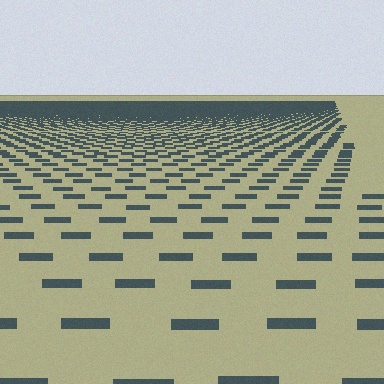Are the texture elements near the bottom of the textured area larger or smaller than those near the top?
Larger. Near the bottom, elements are closer to the viewer and appear at a bigger on-screen size.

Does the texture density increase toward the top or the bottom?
Density increases toward the top.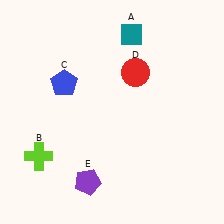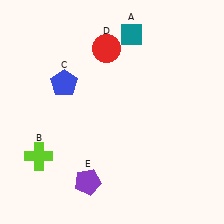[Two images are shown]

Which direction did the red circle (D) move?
The red circle (D) moved left.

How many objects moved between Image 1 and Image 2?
1 object moved between the two images.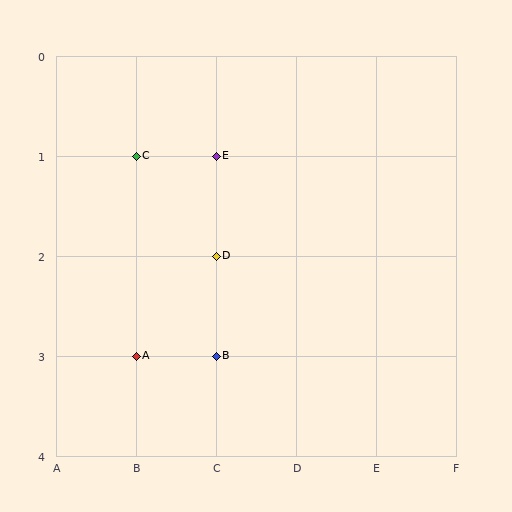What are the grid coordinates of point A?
Point A is at grid coordinates (B, 3).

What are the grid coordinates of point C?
Point C is at grid coordinates (B, 1).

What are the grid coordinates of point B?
Point B is at grid coordinates (C, 3).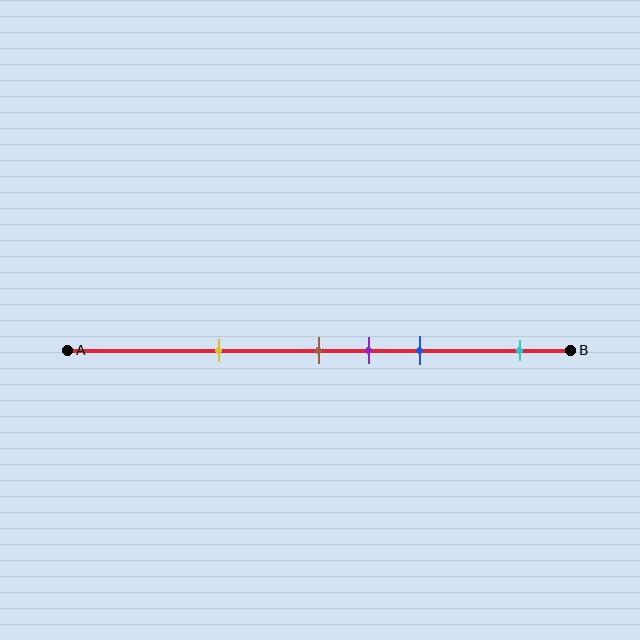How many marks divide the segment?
There are 5 marks dividing the segment.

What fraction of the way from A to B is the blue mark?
The blue mark is approximately 70% (0.7) of the way from A to B.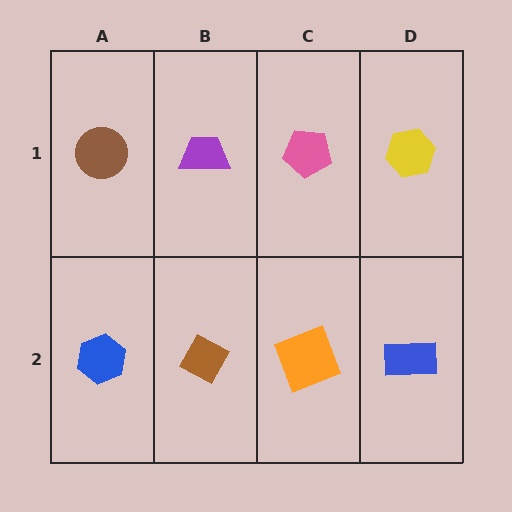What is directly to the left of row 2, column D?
An orange square.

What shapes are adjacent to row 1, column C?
An orange square (row 2, column C), a purple trapezoid (row 1, column B), a yellow hexagon (row 1, column D).